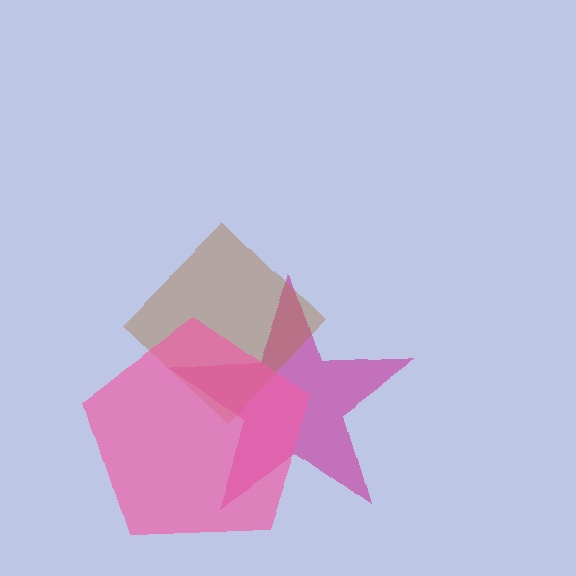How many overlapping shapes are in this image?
There are 3 overlapping shapes in the image.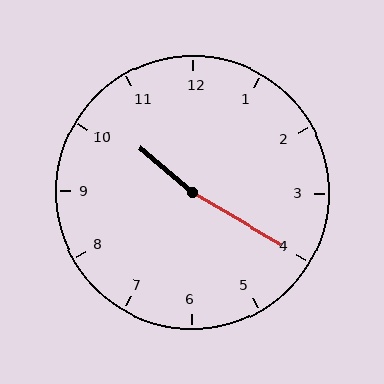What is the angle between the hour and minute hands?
Approximately 170 degrees.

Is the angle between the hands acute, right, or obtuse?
It is obtuse.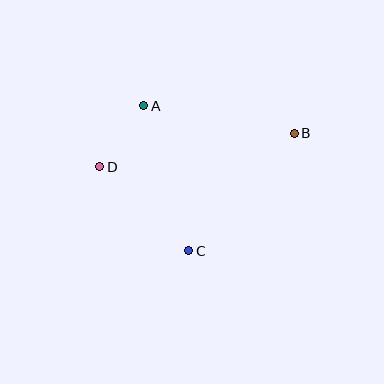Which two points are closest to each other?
Points A and D are closest to each other.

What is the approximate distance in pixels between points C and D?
The distance between C and D is approximately 122 pixels.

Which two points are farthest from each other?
Points B and D are farthest from each other.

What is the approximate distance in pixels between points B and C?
The distance between B and C is approximately 158 pixels.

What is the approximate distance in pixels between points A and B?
The distance between A and B is approximately 153 pixels.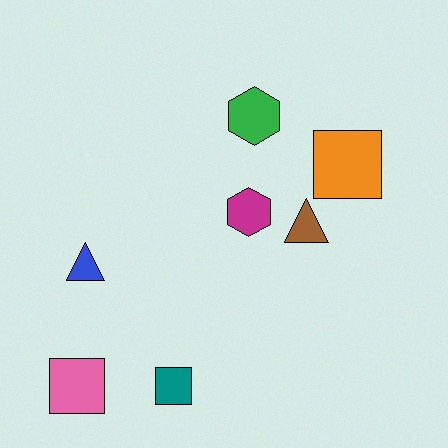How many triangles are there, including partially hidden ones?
There are 2 triangles.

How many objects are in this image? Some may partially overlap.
There are 7 objects.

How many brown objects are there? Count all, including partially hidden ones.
There is 1 brown object.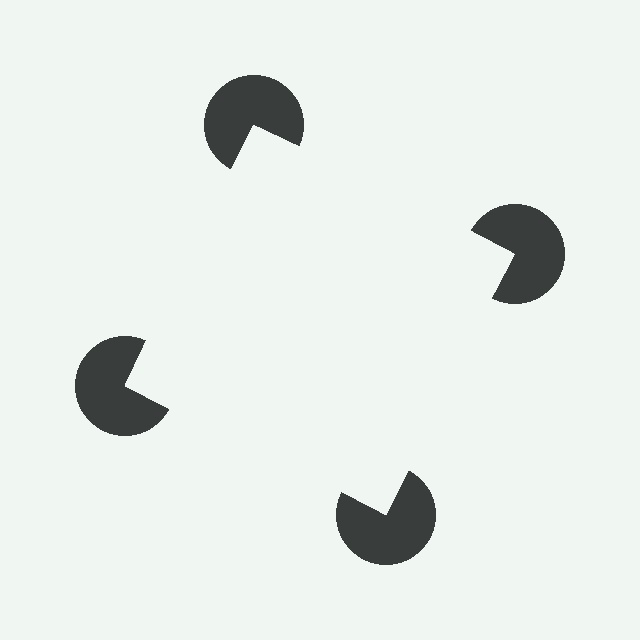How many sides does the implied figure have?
4 sides.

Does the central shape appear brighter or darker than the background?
It typically appears slightly brighter than the background, even though no actual brightness change is drawn.